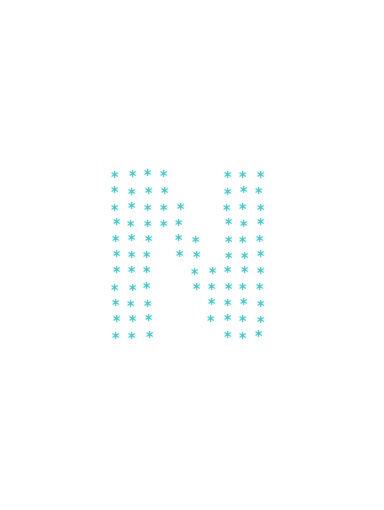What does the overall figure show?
The overall figure shows the letter N.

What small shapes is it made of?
It is made of small asterisks.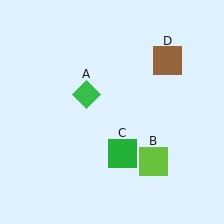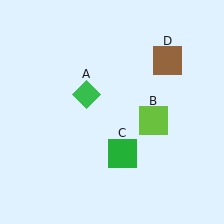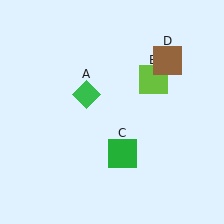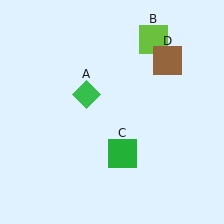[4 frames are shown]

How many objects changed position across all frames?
1 object changed position: lime square (object B).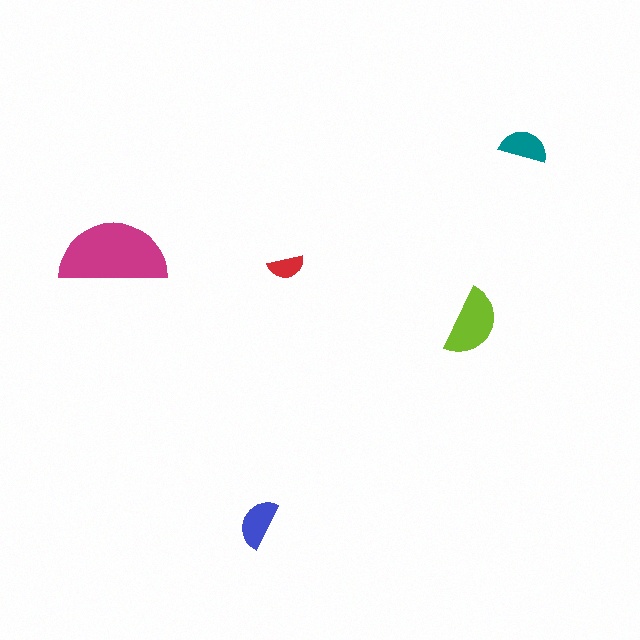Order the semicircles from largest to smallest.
the magenta one, the lime one, the blue one, the teal one, the red one.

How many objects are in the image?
There are 5 objects in the image.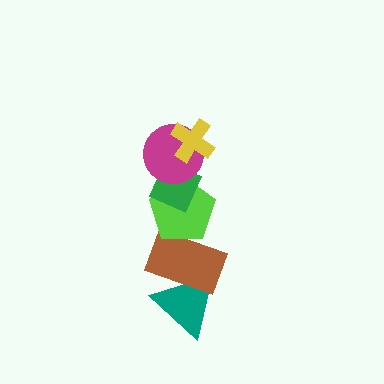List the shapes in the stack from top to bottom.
From top to bottom: the yellow cross, the magenta circle, the green diamond, the lime pentagon, the brown rectangle, the teal triangle.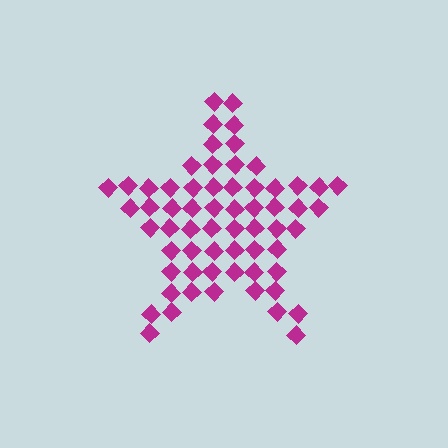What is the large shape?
The large shape is a star.